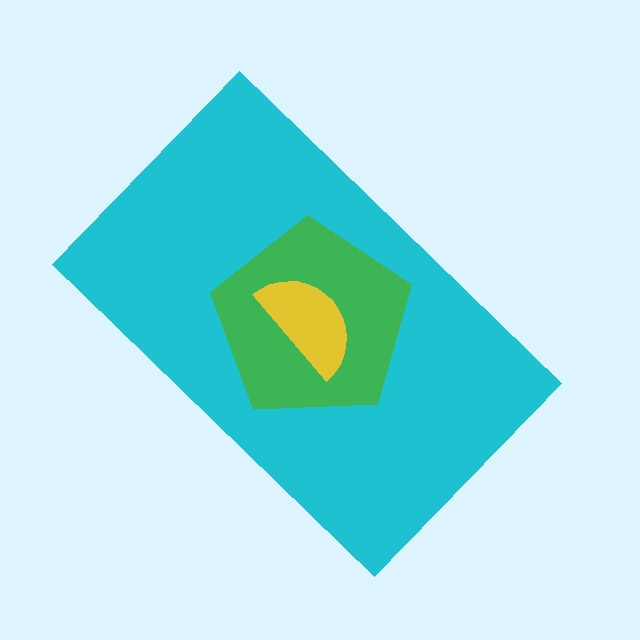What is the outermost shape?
The cyan rectangle.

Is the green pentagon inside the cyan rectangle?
Yes.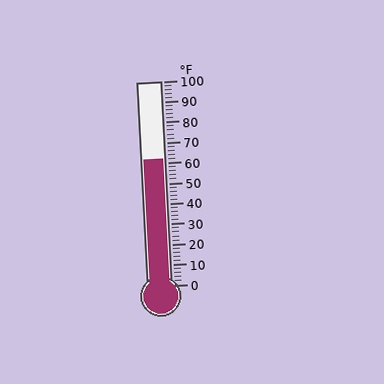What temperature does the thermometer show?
The thermometer shows approximately 62°F.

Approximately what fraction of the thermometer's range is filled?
The thermometer is filled to approximately 60% of its range.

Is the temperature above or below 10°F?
The temperature is above 10°F.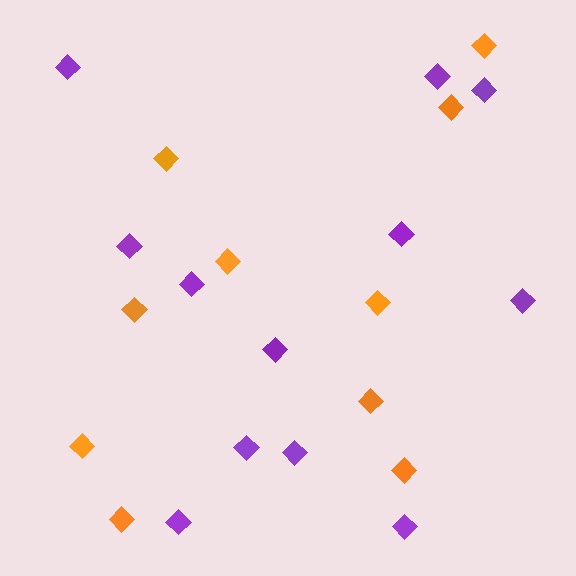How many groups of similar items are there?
There are 2 groups: one group of purple diamonds (12) and one group of orange diamonds (10).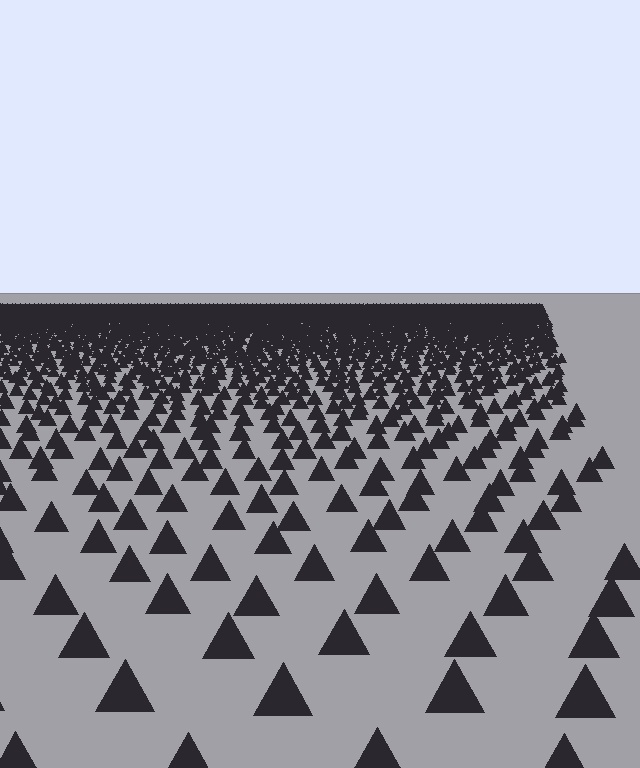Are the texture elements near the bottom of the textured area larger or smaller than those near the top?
Larger. Near the bottom, elements are closer to the viewer and appear at a bigger on-screen size.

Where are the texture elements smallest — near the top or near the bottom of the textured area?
Near the top.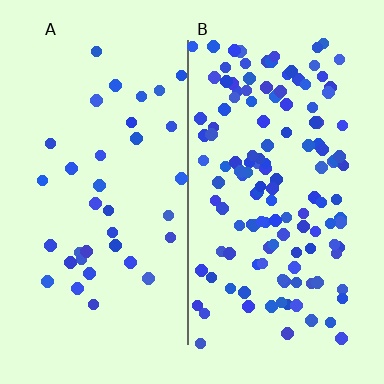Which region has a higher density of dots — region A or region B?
B (the right).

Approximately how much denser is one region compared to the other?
Approximately 3.7× — region B over region A.